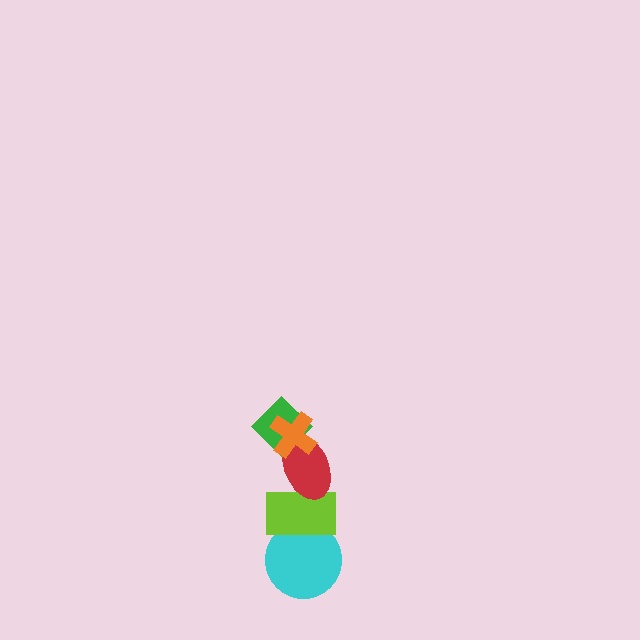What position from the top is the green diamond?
The green diamond is 2nd from the top.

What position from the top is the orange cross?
The orange cross is 1st from the top.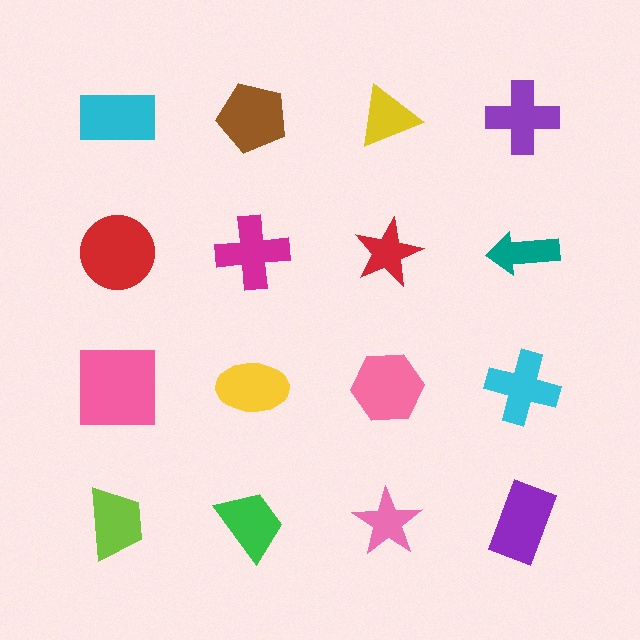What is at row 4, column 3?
A pink star.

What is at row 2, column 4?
A teal arrow.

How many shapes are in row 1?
4 shapes.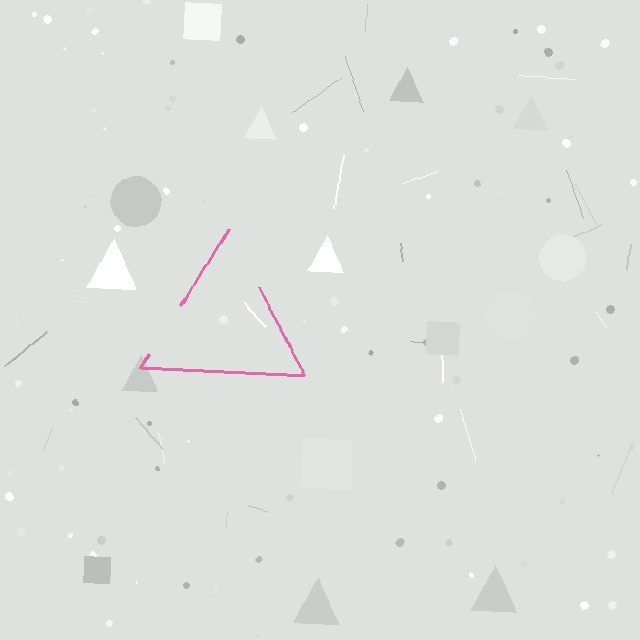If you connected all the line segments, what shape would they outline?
They would outline a triangle.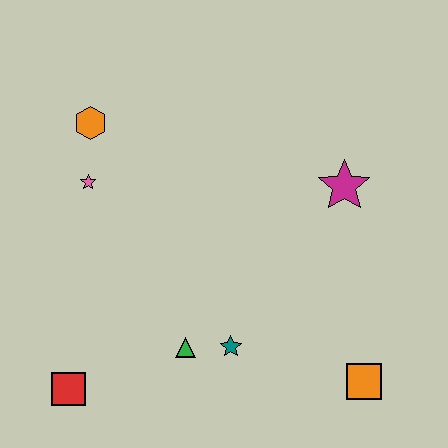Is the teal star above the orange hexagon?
No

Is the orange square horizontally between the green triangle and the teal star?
No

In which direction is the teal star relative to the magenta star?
The teal star is below the magenta star.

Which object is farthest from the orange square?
The orange hexagon is farthest from the orange square.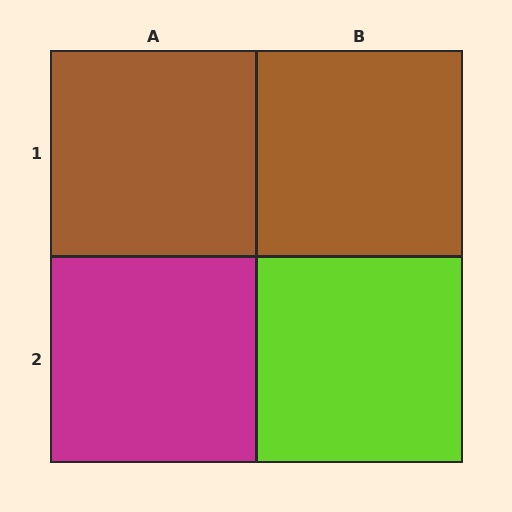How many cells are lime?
1 cell is lime.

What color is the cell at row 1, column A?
Brown.